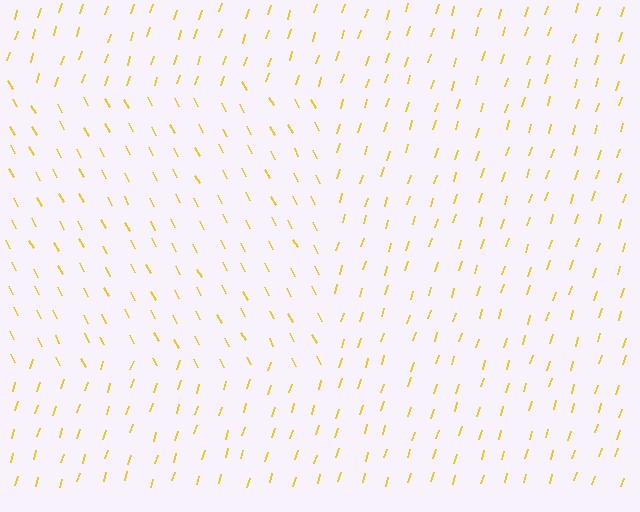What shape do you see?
I see a rectangle.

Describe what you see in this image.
The image is filled with small yellow line segments. A rectangle region in the image has lines oriented differently from the surrounding lines, creating a visible texture boundary.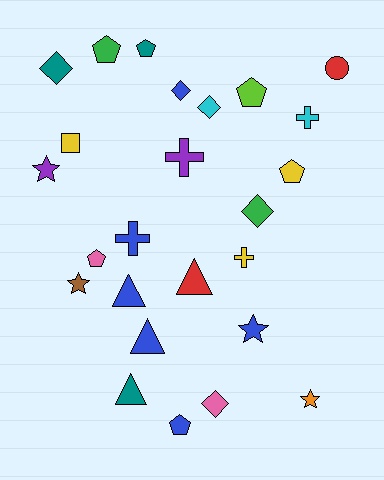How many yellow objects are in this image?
There are 3 yellow objects.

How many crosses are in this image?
There are 4 crosses.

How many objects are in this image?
There are 25 objects.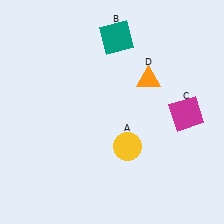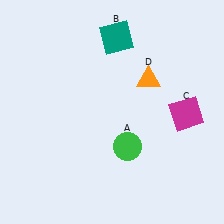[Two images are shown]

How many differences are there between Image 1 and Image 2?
There is 1 difference between the two images.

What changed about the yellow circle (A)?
In Image 1, A is yellow. In Image 2, it changed to green.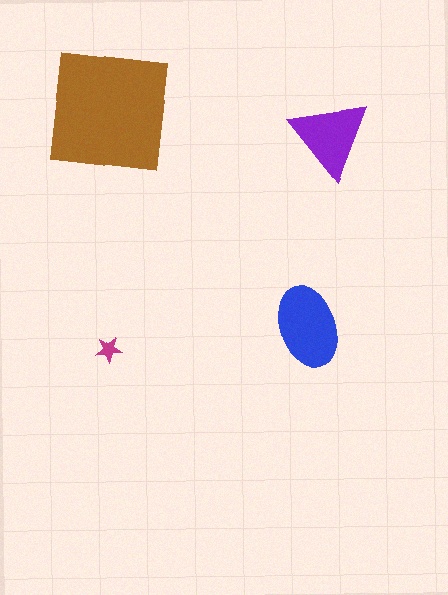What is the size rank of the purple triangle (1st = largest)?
3rd.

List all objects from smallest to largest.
The magenta star, the purple triangle, the blue ellipse, the brown square.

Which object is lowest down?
The magenta star is bottommost.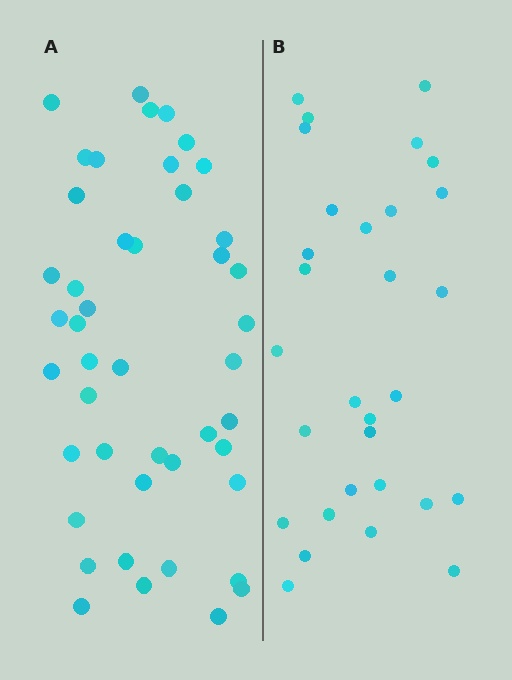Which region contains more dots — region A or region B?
Region A (the left region) has more dots.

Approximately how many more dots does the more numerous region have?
Region A has approximately 15 more dots than region B.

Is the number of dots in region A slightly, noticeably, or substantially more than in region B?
Region A has substantially more. The ratio is roughly 1.5 to 1.